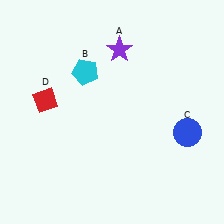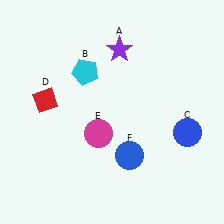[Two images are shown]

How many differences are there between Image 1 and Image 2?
There are 2 differences between the two images.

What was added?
A magenta circle (E), a blue circle (F) were added in Image 2.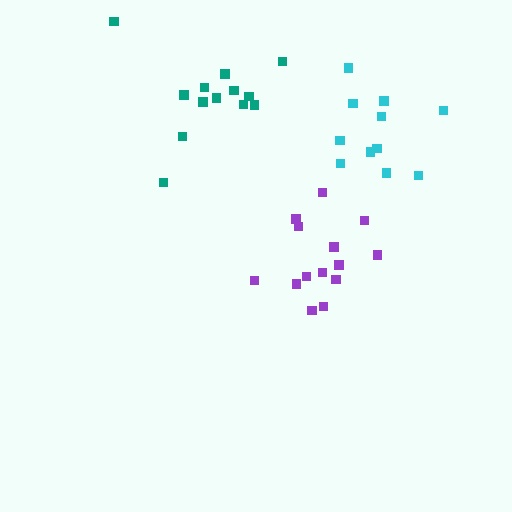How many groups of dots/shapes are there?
There are 3 groups.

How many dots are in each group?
Group 1: 14 dots, Group 2: 13 dots, Group 3: 11 dots (38 total).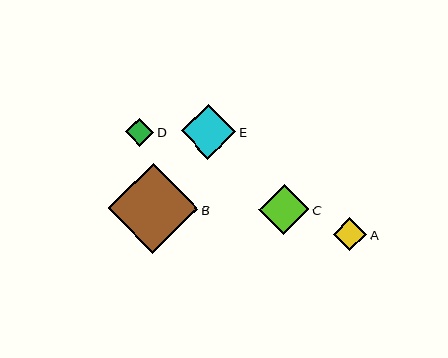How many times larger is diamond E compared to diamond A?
Diamond E is approximately 1.6 times the size of diamond A.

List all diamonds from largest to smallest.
From largest to smallest: B, E, C, A, D.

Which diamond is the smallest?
Diamond D is the smallest with a size of approximately 28 pixels.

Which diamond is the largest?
Diamond B is the largest with a size of approximately 90 pixels.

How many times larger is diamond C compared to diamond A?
Diamond C is approximately 1.5 times the size of diamond A.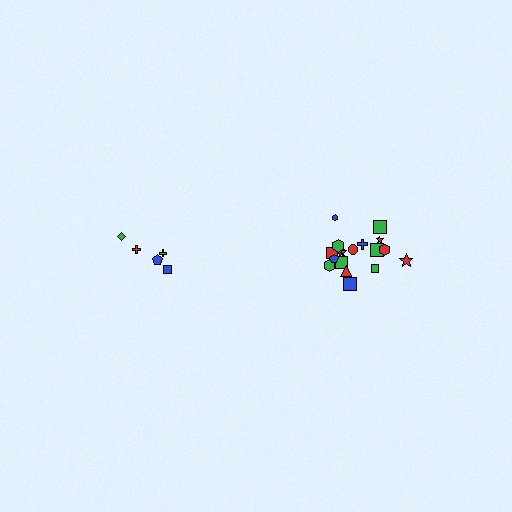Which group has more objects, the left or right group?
The right group.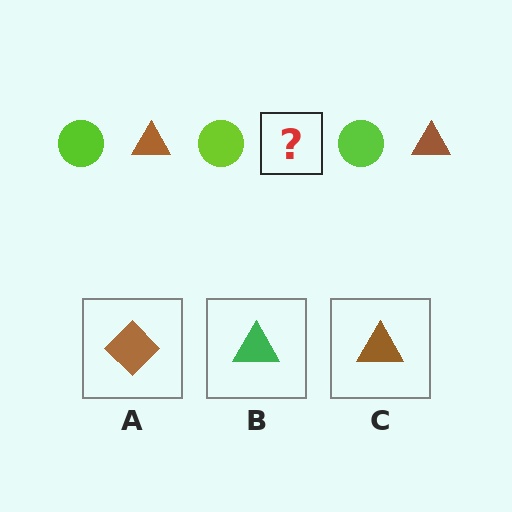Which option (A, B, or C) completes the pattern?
C.